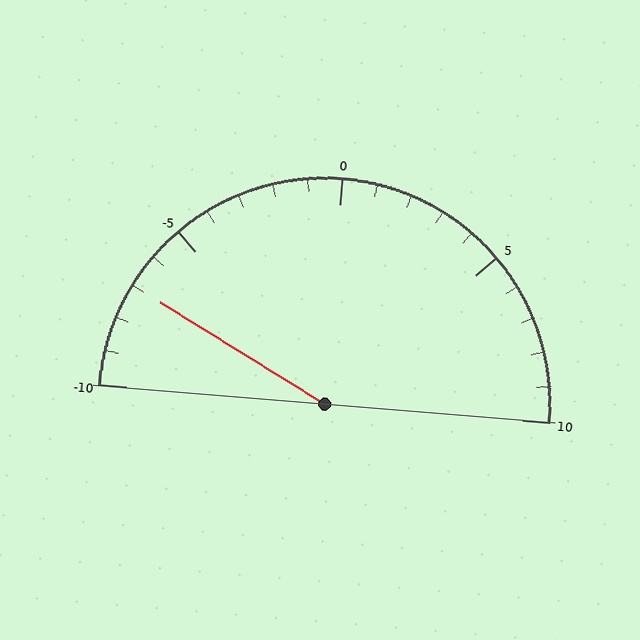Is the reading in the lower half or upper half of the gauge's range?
The reading is in the lower half of the range (-10 to 10).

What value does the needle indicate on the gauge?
The needle indicates approximately -7.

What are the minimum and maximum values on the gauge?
The gauge ranges from -10 to 10.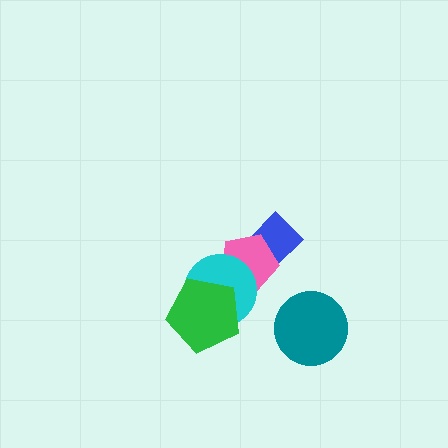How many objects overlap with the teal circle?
0 objects overlap with the teal circle.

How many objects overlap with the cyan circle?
2 objects overlap with the cyan circle.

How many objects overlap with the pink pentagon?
2 objects overlap with the pink pentagon.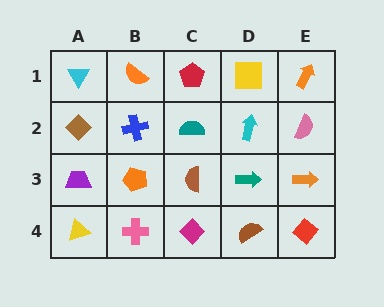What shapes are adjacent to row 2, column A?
A cyan triangle (row 1, column A), a purple trapezoid (row 3, column A), a blue cross (row 2, column B).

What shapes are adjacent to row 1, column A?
A brown diamond (row 2, column A), an orange semicircle (row 1, column B).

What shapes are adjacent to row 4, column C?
A brown semicircle (row 3, column C), a pink cross (row 4, column B), a brown semicircle (row 4, column D).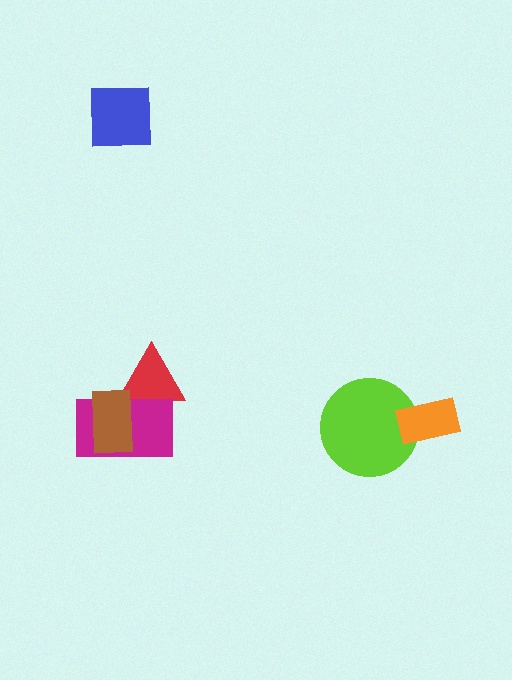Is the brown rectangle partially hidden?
No, no other shape covers it.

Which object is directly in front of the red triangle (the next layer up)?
The magenta rectangle is directly in front of the red triangle.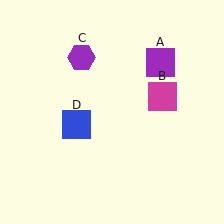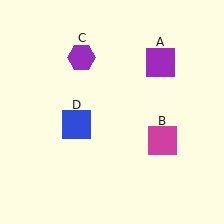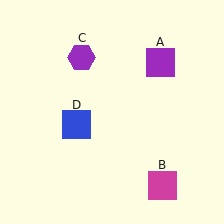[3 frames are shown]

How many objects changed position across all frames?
1 object changed position: magenta square (object B).